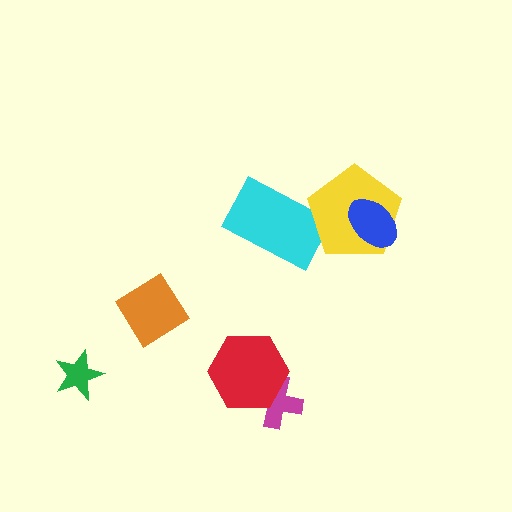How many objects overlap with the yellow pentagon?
2 objects overlap with the yellow pentagon.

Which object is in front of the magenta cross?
The red hexagon is in front of the magenta cross.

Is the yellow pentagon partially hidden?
Yes, it is partially covered by another shape.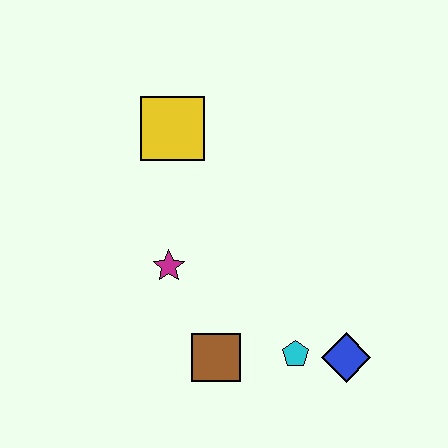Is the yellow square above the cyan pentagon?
Yes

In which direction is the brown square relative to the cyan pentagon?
The brown square is to the left of the cyan pentagon.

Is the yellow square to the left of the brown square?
Yes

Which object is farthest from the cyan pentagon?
The yellow square is farthest from the cyan pentagon.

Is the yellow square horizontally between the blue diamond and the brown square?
No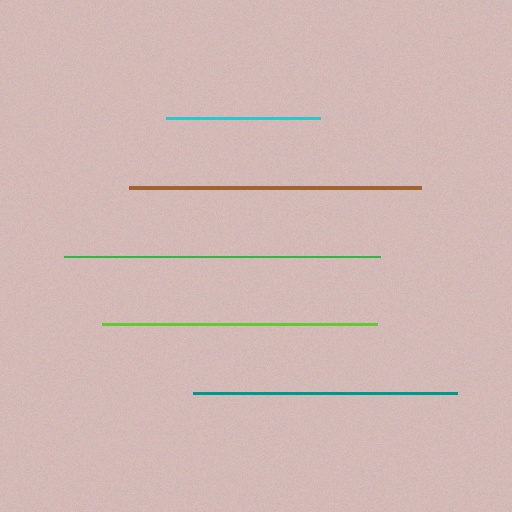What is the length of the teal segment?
The teal segment is approximately 265 pixels long.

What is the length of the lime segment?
The lime segment is approximately 275 pixels long.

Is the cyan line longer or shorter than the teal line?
The teal line is longer than the cyan line.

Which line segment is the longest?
The green line is the longest at approximately 316 pixels.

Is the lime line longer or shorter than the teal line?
The lime line is longer than the teal line.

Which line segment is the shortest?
The cyan line is the shortest at approximately 155 pixels.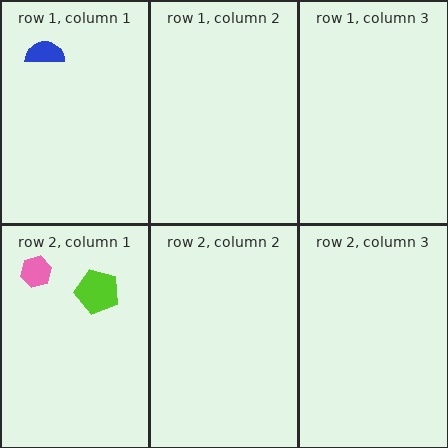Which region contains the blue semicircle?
The row 1, column 1 region.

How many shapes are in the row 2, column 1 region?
2.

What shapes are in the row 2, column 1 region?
The pink hexagon, the lime pentagon.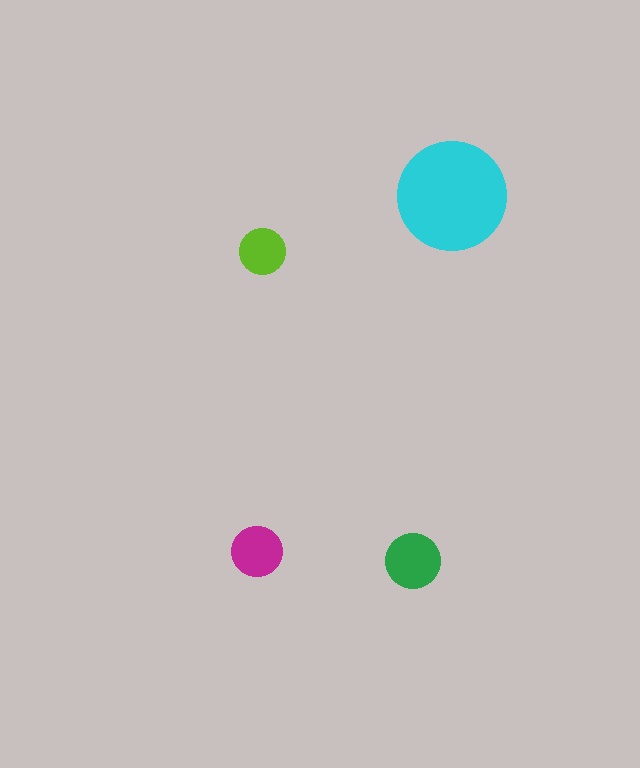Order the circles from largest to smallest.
the cyan one, the green one, the magenta one, the lime one.